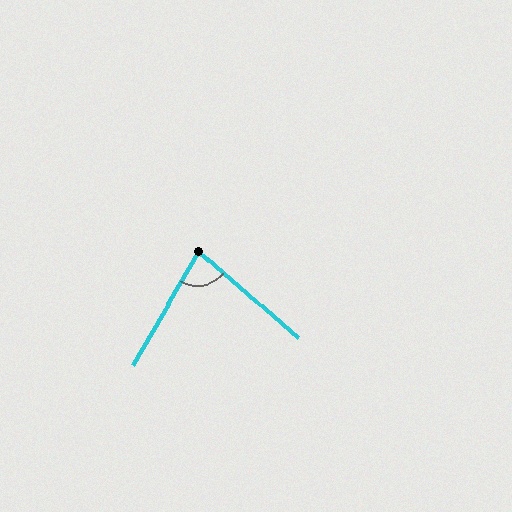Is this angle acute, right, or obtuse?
It is acute.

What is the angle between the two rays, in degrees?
Approximately 79 degrees.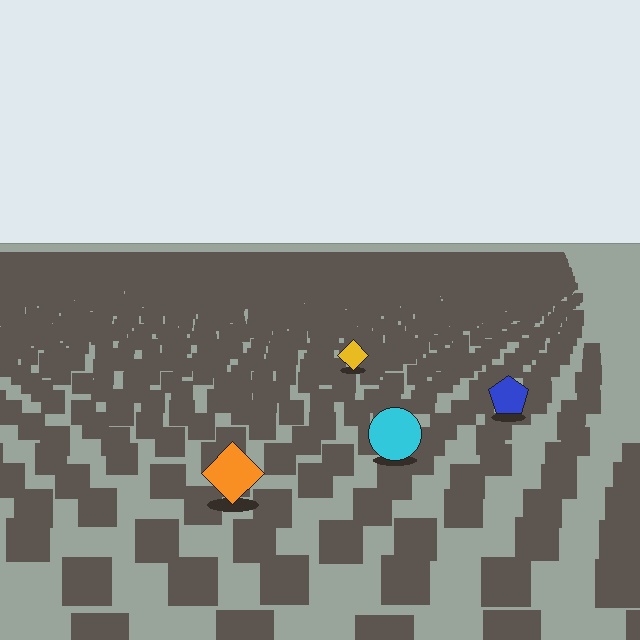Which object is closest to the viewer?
The orange diamond is closest. The texture marks near it are larger and more spread out.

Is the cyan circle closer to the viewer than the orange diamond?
No. The orange diamond is closer — you can tell from the texture gradient: the ground texture is coarser near it.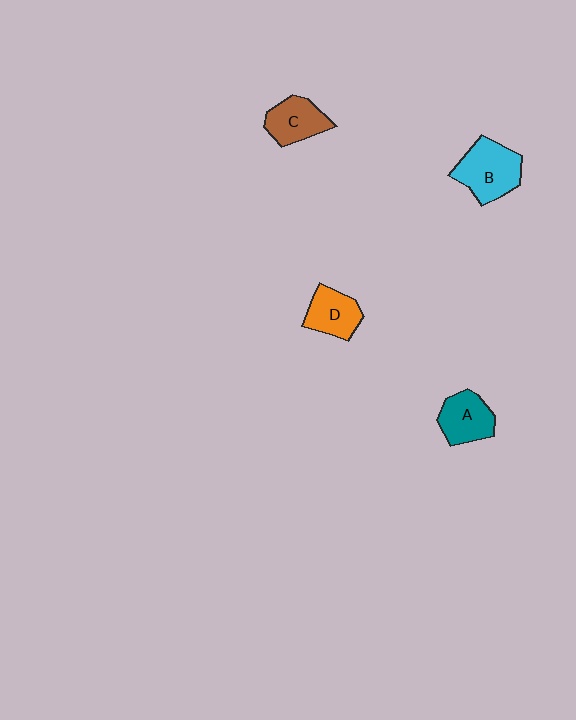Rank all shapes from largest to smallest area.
From largest to smallest: B (cyan), A (teal), C (brown), D (orange).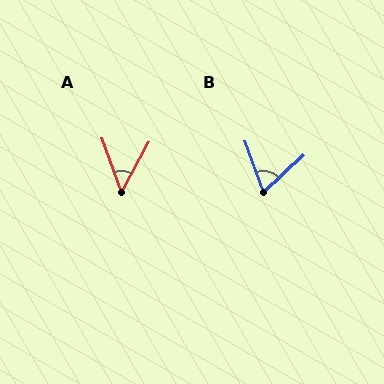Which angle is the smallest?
A, at approximately 48 degrees.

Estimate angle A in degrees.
Approximately 48 degrees.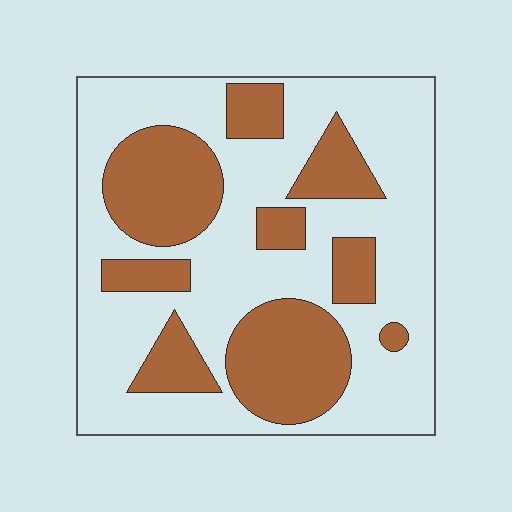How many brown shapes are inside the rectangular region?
9.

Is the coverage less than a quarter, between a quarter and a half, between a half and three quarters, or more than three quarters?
Between a quarter and a half.